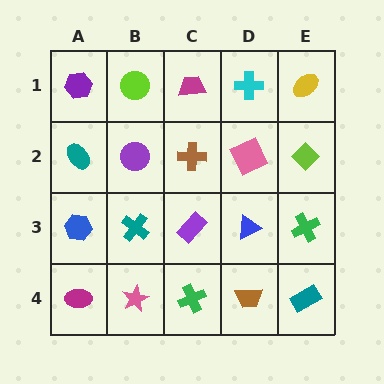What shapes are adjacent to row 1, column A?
A teal ellipse (row 2, column A), a lime circle (row 1, column B).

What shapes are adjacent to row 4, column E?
A green cross (row 3, column E), a brown trapezoid (row 4, column D).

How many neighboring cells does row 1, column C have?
3.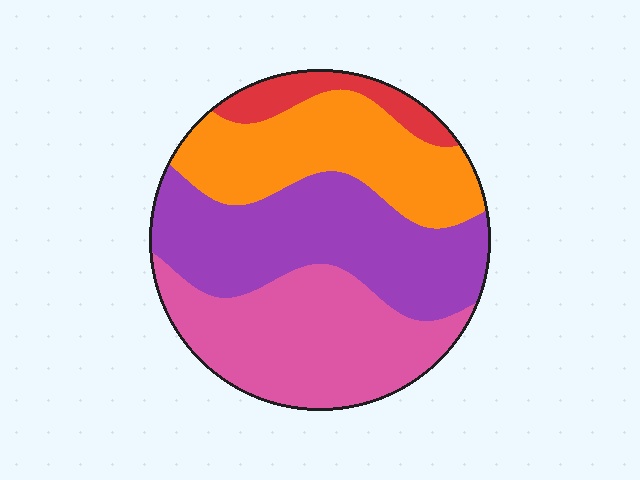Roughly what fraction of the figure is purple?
Purple covers about 35% of the figure.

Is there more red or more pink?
Pink.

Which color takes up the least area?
Red, at roughly 10%.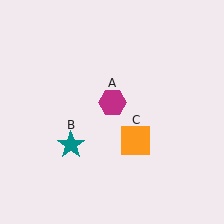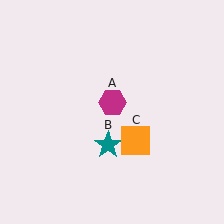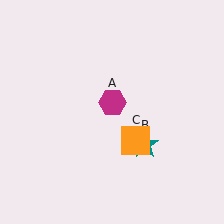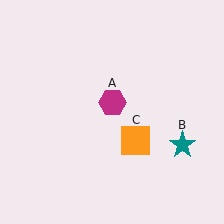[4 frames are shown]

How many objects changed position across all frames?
1 object changed position: teal star (object B).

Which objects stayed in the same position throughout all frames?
Magenta hexagon (object A) and orange square (object C) remained stationary.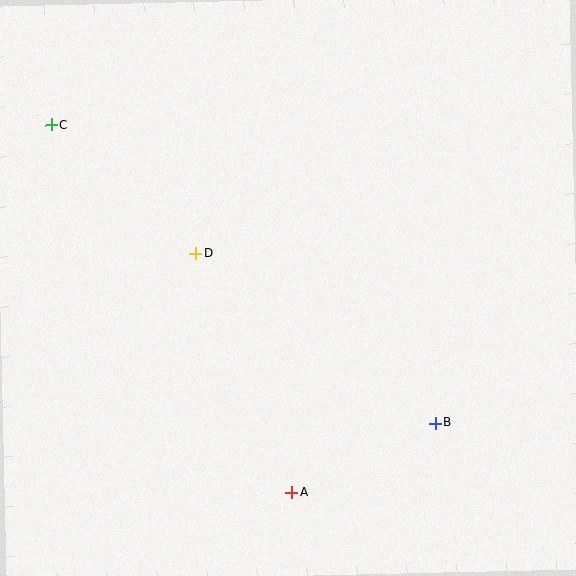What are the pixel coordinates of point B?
Point B is at (435, 423).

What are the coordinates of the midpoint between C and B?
The midpoint between C and B is at (243, 274).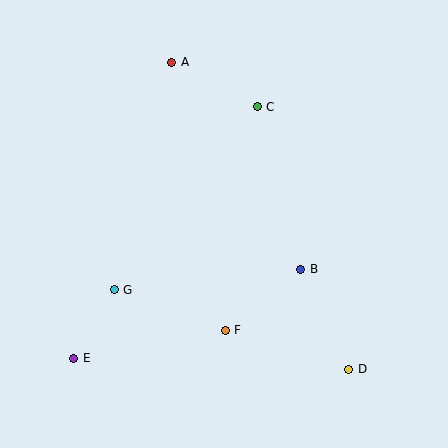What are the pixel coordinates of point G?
Point G is at (114, 290).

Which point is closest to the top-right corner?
Point C is closest to the top-right corner.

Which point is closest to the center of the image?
Point B at (301, 269) is closest to the center.